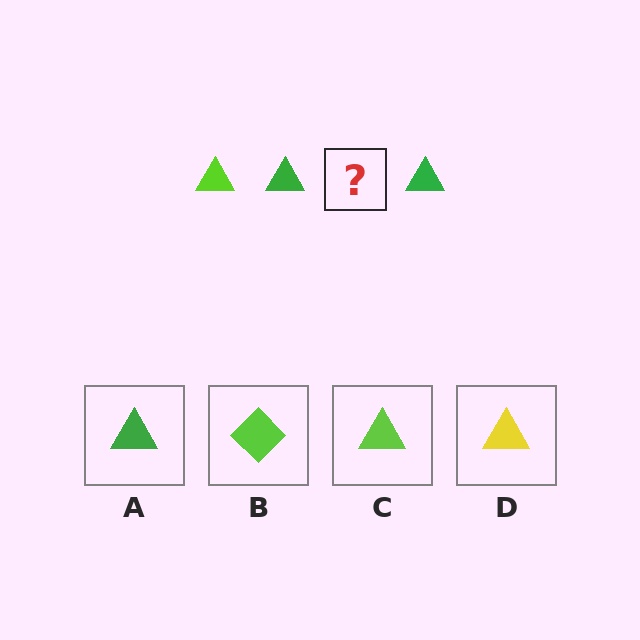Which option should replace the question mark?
Option C.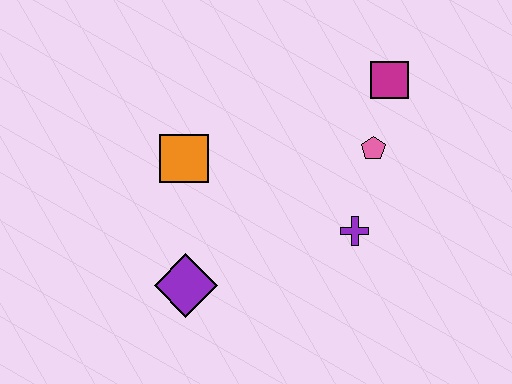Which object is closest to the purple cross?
The pink pentagon is closest to the purple cross.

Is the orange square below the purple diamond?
No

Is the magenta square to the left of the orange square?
No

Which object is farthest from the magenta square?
The purple diamond is farthest from the magenta square.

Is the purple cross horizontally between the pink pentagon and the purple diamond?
Yes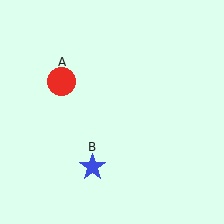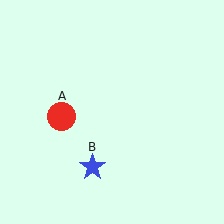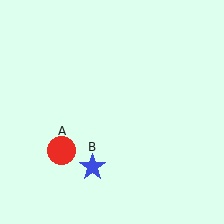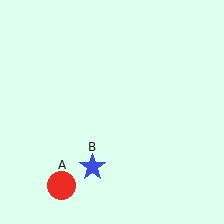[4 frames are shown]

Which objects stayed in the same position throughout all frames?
Blue star (object B) remained stationary.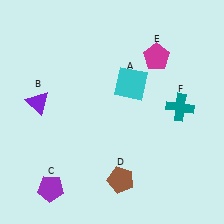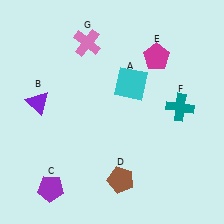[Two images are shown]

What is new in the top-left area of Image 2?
A pink cross (G) was added in the top-left area of Image 2.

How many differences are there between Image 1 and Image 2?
There is 1 difference between the two images.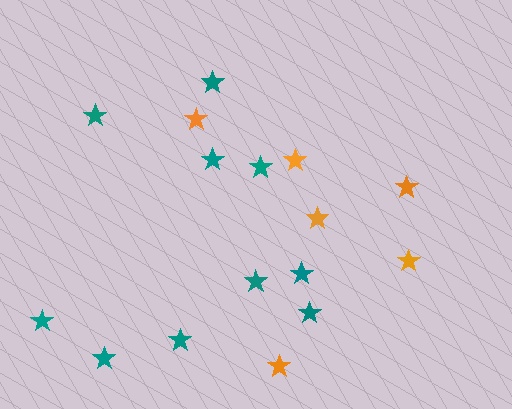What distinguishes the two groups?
There are 2 groups: one group of teal stars (10) and one group of orange stars (6).